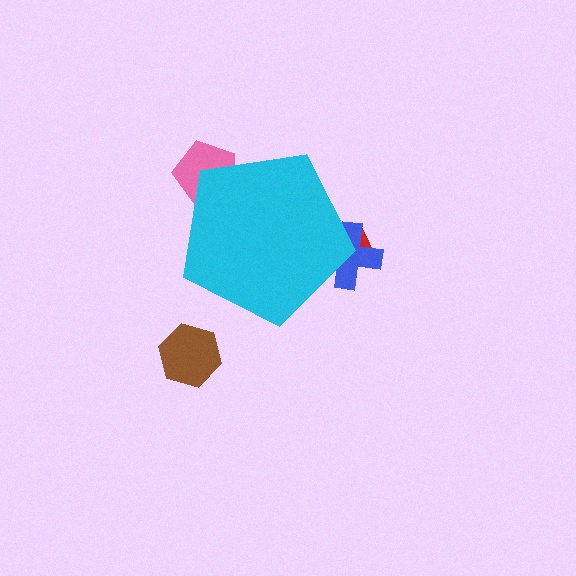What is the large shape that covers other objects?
A cyan pentagon.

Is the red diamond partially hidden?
Yes, the red diamond is partially hidden behind the cyan pentagon.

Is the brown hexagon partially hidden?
No, the brown hexagon is fully visible.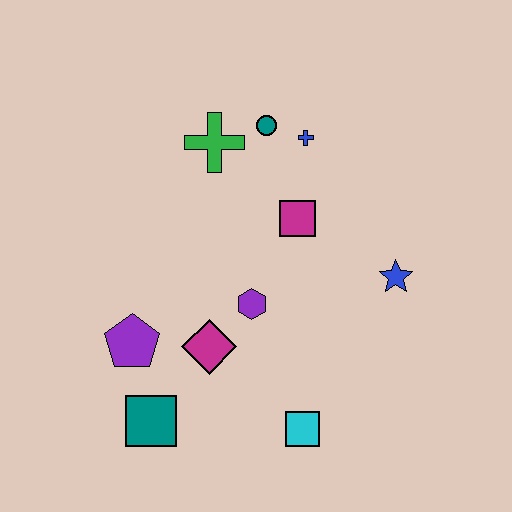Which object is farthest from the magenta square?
The teal square is farthest from the magenta square.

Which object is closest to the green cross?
The teal circle is closest to the green cross.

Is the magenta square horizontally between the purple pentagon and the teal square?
No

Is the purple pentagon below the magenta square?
Yes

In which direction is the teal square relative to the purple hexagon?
The teal square is below the purple hexagon.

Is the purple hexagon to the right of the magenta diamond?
Yes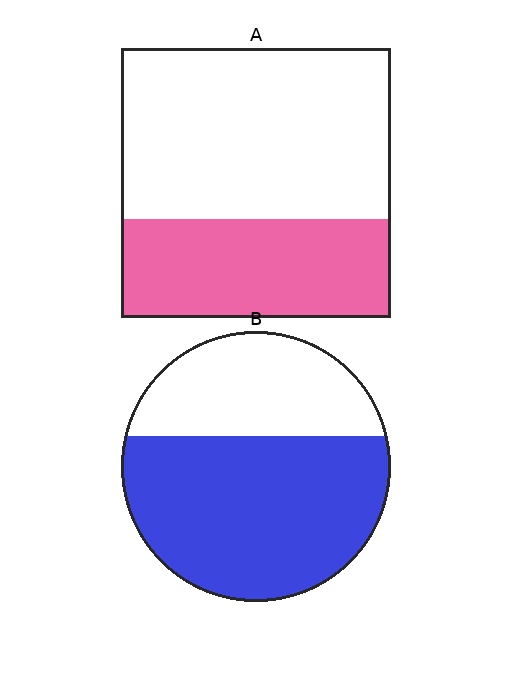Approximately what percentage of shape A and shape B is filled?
A is approximately 35% and B is approximately 65%.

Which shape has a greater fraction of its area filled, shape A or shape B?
Shape B.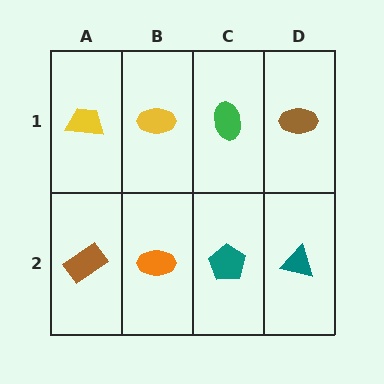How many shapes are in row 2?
4 shapes.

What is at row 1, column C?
A green ellipse.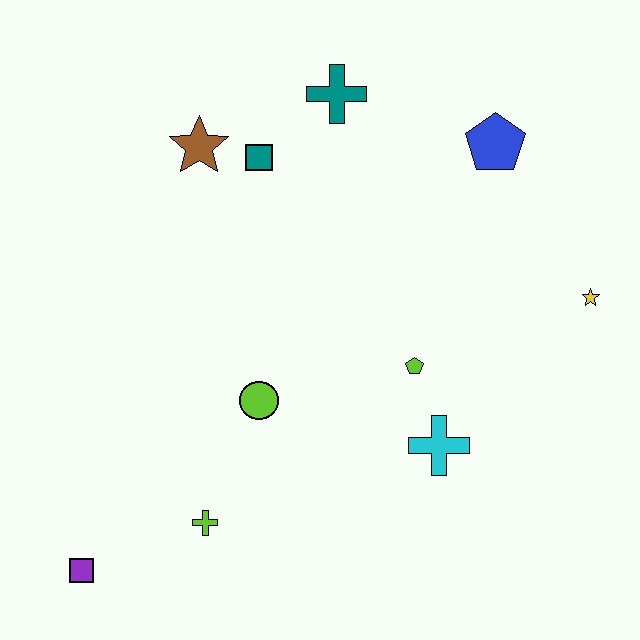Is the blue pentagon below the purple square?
No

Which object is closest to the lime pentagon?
The cyan cross is closest to the lime pentagon.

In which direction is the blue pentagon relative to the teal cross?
The blue pentagon is to the right of the teal cross.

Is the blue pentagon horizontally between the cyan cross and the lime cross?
No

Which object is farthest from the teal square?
The purple square is farthest from the teal square.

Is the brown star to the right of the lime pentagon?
No